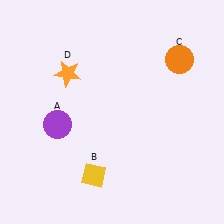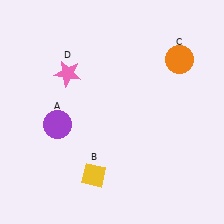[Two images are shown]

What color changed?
The star (D) changed from orange in Image 1 to pink in Image 2.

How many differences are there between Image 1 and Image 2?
There is 1 difference between the two images.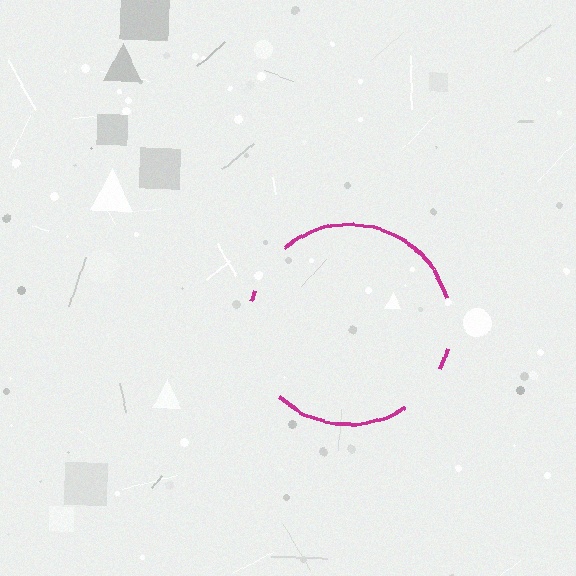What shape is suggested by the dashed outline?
The dashed outline suggests a circle.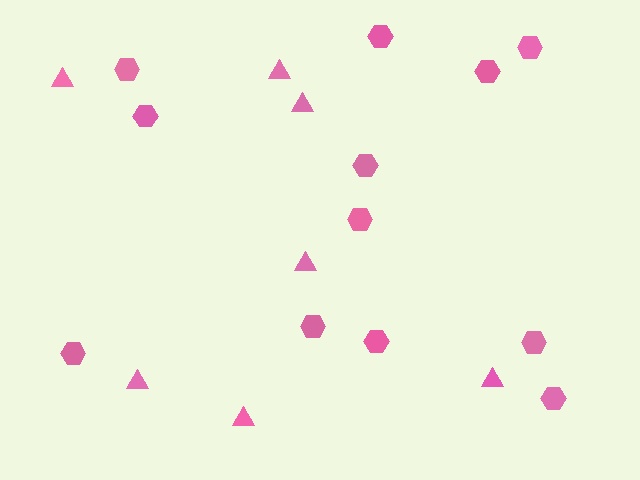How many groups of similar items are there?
There are 2 groups: one group of hexagons (12) and one group of triangles (7).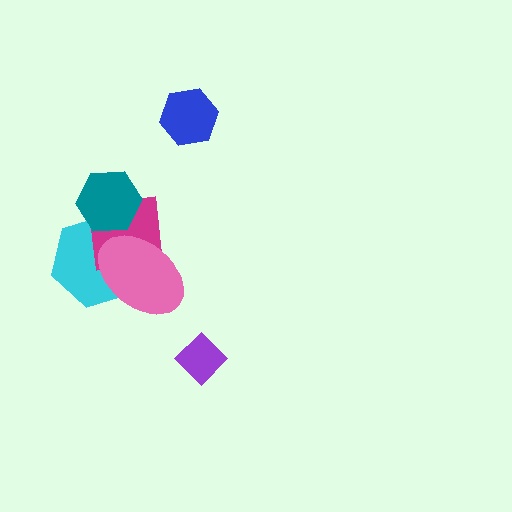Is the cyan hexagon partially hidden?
Yes, it is partially covered by another shape.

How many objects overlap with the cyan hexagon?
3 objects overlap with the cyan hexagon.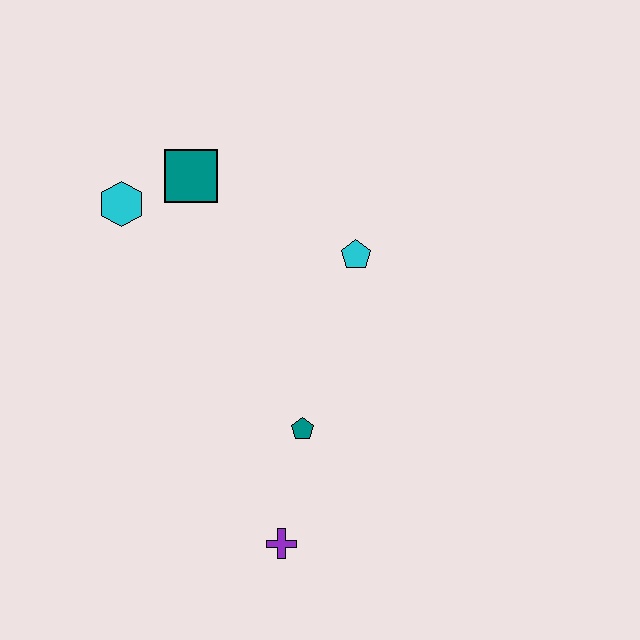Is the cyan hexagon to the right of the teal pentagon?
No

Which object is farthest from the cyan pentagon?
The purple cross is farthest from the cyan pentagon.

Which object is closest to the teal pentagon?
The purple cross is closest to the teal pentagon.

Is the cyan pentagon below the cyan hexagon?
Yes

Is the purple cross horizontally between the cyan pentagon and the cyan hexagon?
Yes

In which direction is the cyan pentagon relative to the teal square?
The cyan pentagon is to the right of the teal square.